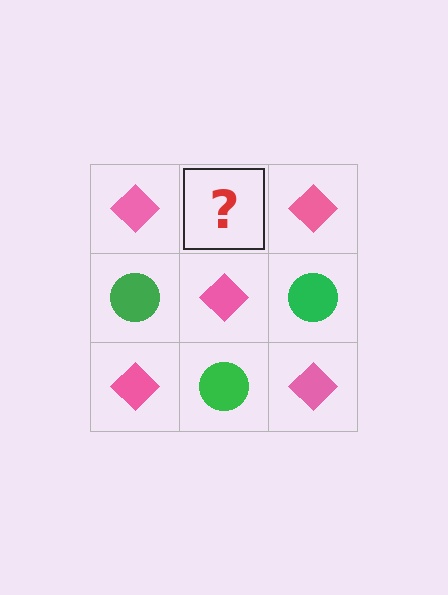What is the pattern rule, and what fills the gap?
The rule is that it alternates pink diamond and green circle in a checkerboard pattern. The gap should be filled with a green circle.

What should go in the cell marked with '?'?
The missing cell should contain a green circle.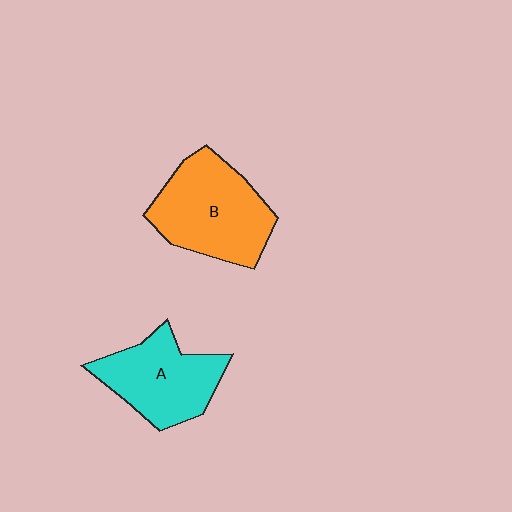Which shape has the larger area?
Shape B (orange).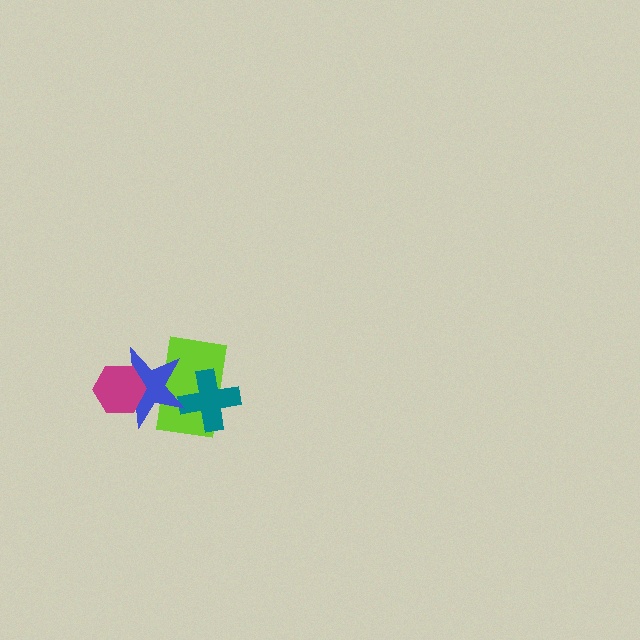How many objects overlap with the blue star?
3 objects overlap with the blue star.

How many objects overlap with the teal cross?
2 objects overlap with the teal cross.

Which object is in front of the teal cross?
The blue star is in front of the teal cross.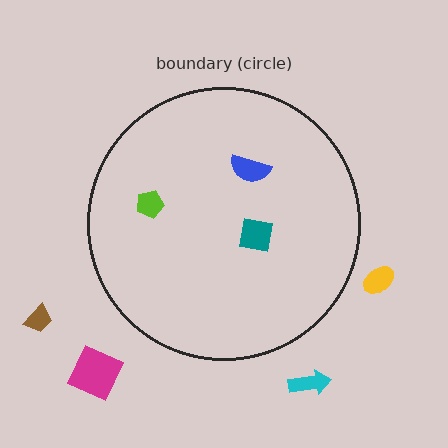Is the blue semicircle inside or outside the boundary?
Inside.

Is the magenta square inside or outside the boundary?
Outside.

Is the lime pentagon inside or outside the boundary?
Inside.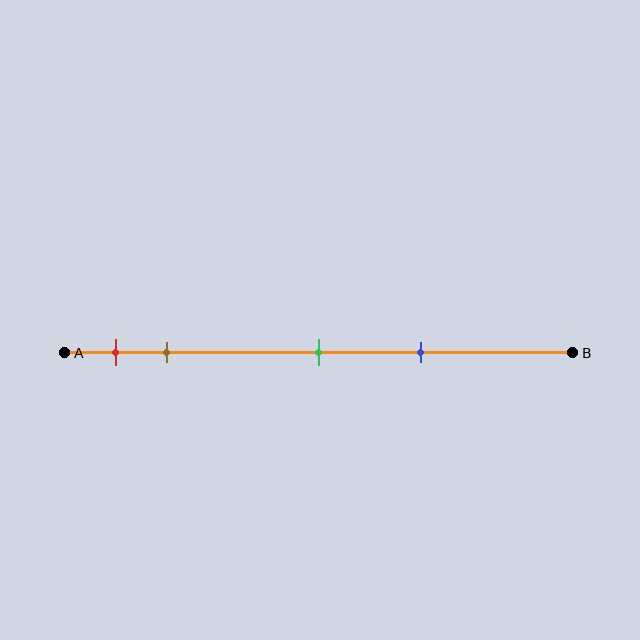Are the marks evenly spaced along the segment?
No, the marks are not evenly spaced.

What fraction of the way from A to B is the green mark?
The green mark is approximately 50% (0.5) of the way from A to B.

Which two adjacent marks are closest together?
The red and brown marks are the closest adjacent pair.